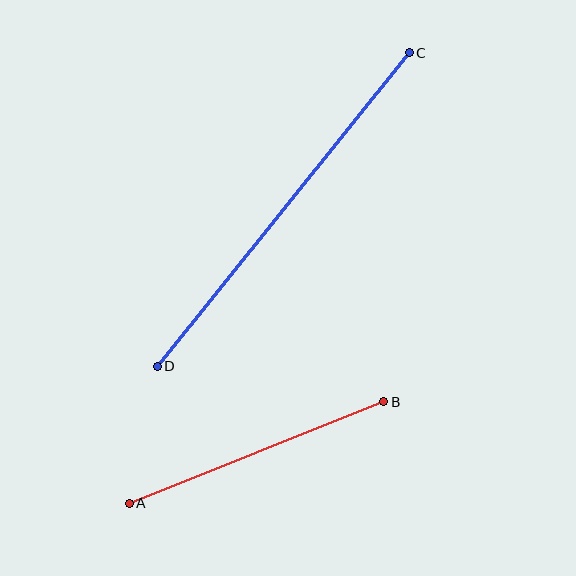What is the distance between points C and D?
The distance is approximately 402 pixels.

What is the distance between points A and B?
The distance is approximately 274 pixels.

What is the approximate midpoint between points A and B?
The midpoint is at approximately (256, 453) pixels.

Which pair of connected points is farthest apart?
Points C and D are farthest apart.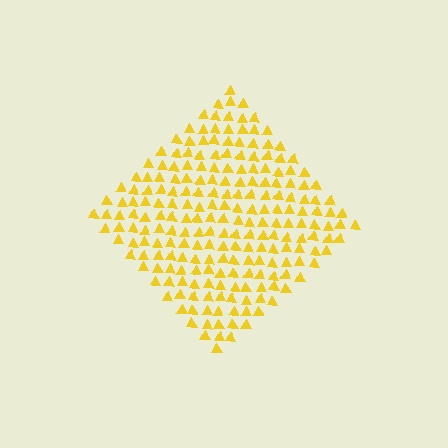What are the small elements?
The small elements are triangles.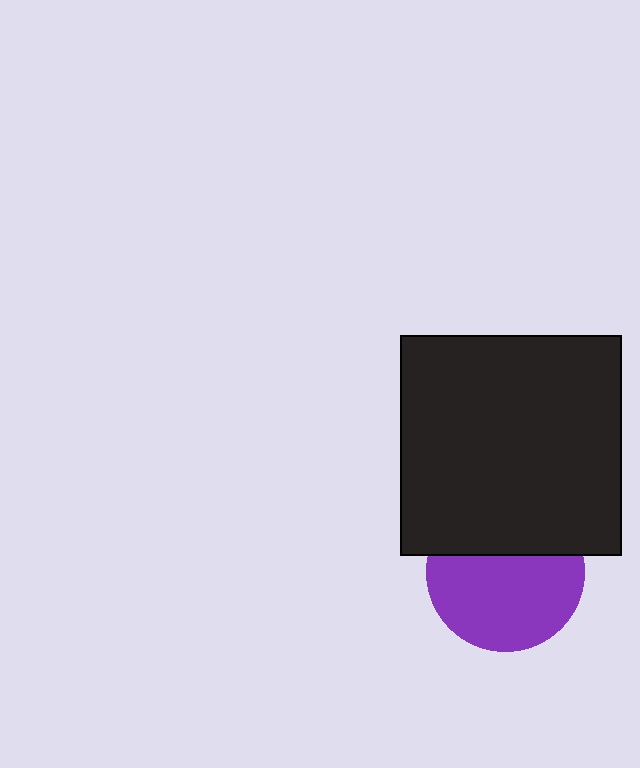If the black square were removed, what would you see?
You would see the complete purple circle.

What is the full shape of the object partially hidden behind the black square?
The partially hidden object is a purple circle.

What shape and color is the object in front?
The object in front is a black square.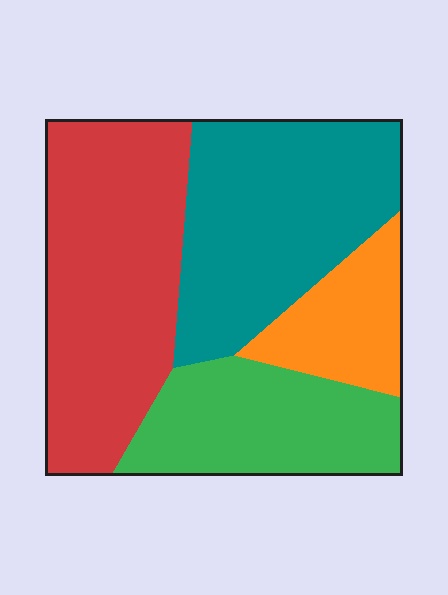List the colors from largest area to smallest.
From largest to smallest: red, teal, green, orange.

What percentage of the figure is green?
Green takes up about one fifth (1/5) of the figure.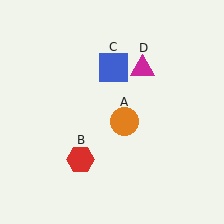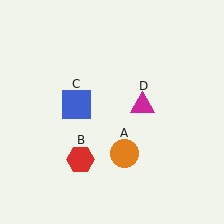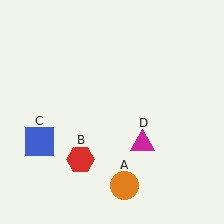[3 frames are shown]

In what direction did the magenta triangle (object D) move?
The magenta triangle (object D) moved down.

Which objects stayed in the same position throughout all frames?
Red hexagon (object B) remained stationary.